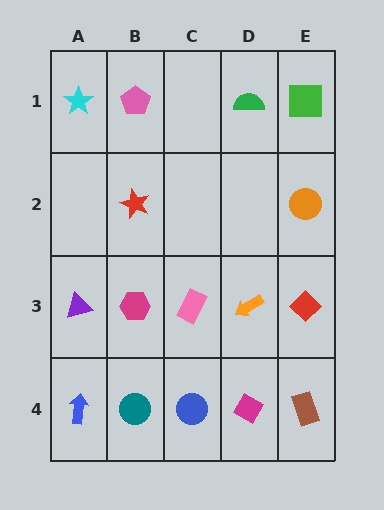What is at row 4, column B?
A teal circle.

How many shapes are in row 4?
5 shapes.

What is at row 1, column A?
A cyan star.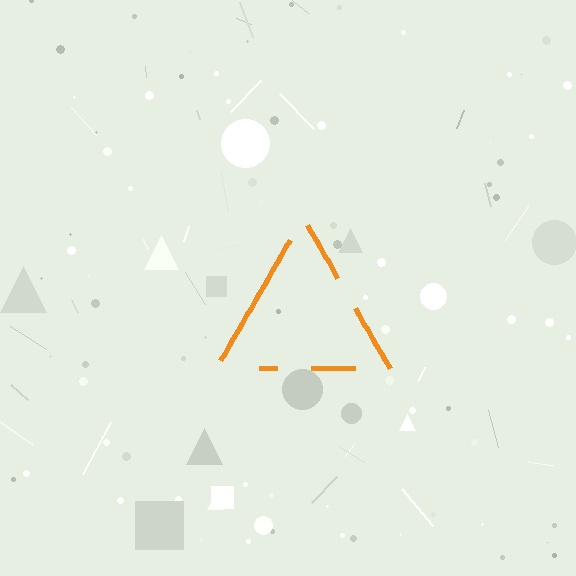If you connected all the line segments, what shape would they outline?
They would outline a triangle.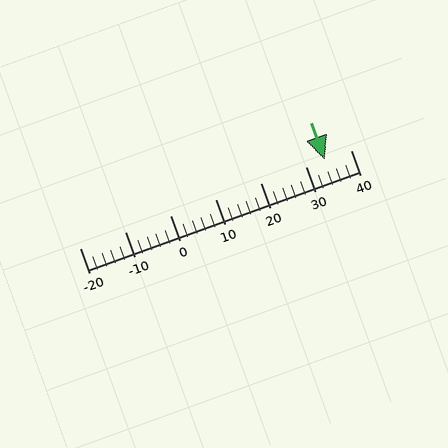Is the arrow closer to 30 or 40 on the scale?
The arrow is closer to 30.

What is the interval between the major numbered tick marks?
The major tick marks are spaced 10 units apart.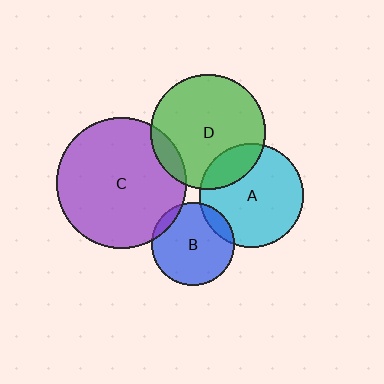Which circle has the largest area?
Circle C (purple).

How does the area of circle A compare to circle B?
Approximately 1.6 times.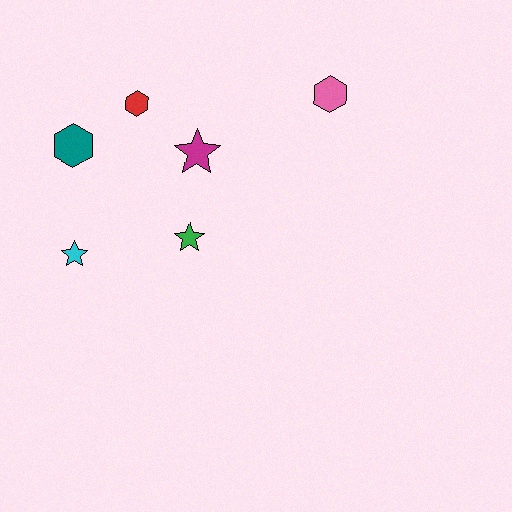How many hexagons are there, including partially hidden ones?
There are 3 hexagons.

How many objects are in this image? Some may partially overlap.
There are 6 objects.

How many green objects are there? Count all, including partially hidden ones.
There is 1 green object.